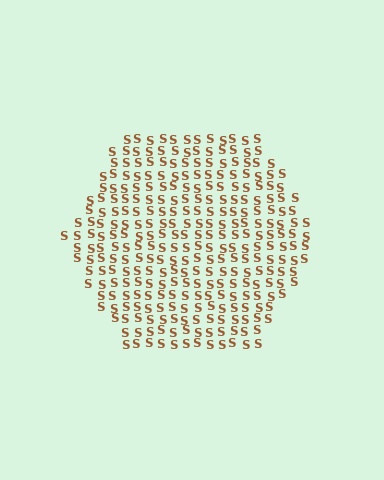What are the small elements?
The small elements are letter S's.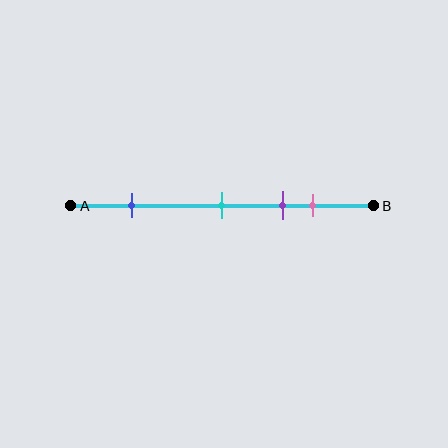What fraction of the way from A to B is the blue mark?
The blue mark is approximately 20% (0.2) of the way from A to B.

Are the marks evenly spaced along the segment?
No, the marks are not evenly spaced.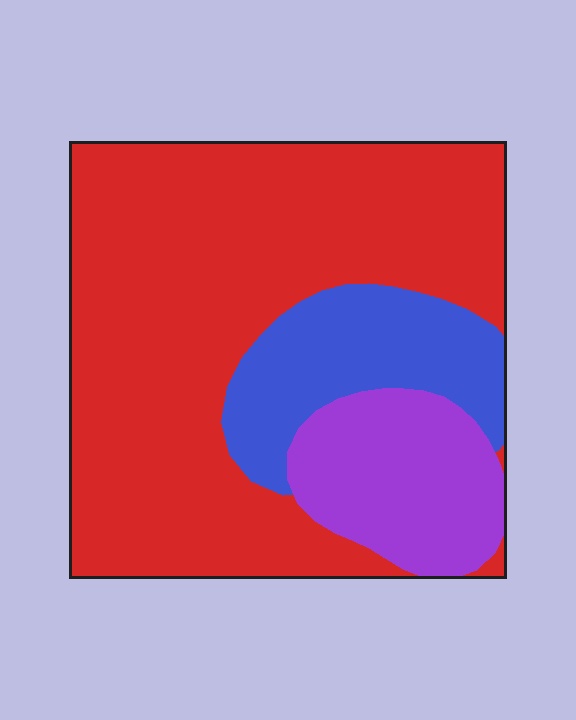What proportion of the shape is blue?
Blue covers 17% of the shape.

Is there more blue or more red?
Red.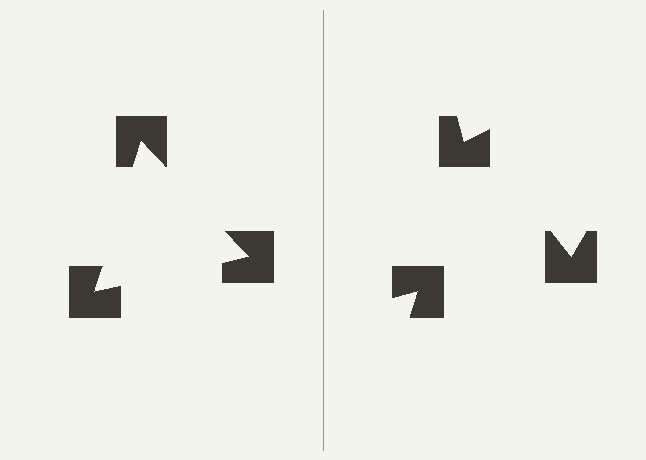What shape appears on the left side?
An illusory triangle.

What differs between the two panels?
The notched squares are positioned identically on both sides; only the wedge orientations differ. On the left they align to a triangle; on the right they are misaligned.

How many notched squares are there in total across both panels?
6 — 3 on each side.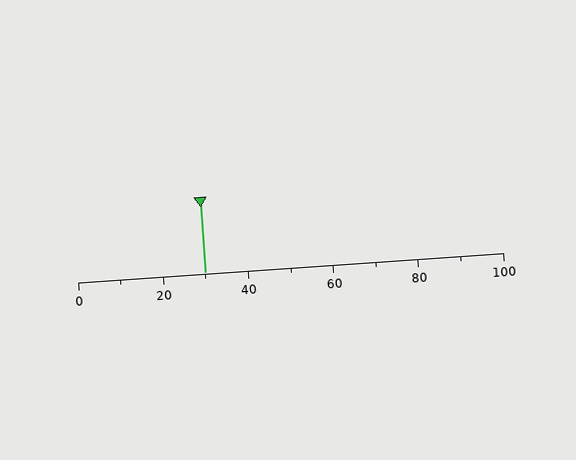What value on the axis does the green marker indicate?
The marker indicates approximately 30.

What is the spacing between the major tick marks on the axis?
The major ticks are spaced 20 apart.